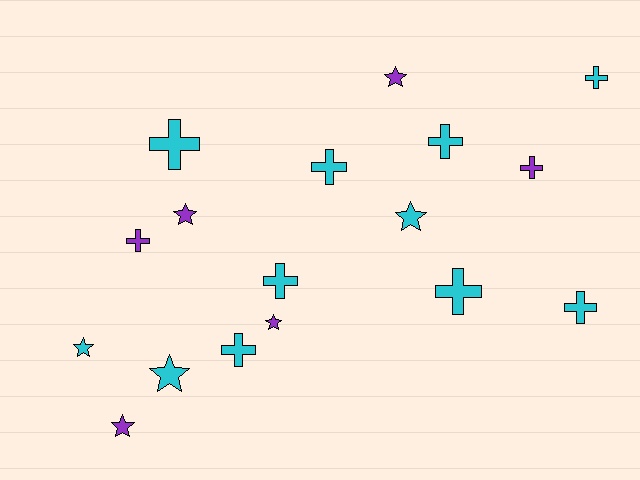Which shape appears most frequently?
Cross, with 10 objects.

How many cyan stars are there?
There are 3 cyan stars.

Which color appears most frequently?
Cyan, with 11 objects.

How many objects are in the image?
There are 17 objects.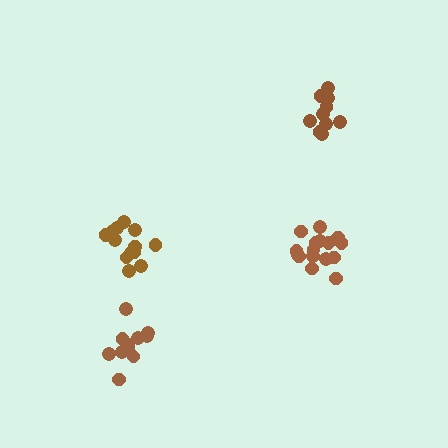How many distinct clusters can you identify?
There are 4 distinct clusters.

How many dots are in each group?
Group 1: 13 dots, Group 2: 16 dots, Group 3: 11 dots, Group 4: 11 dots (51 total).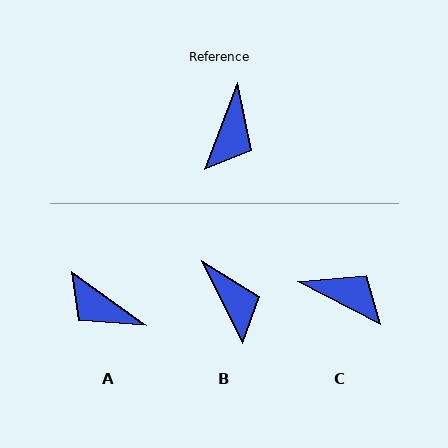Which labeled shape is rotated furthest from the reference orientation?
A, about 105 degrees away.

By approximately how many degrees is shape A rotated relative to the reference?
Approximately 105 degrees clockwise.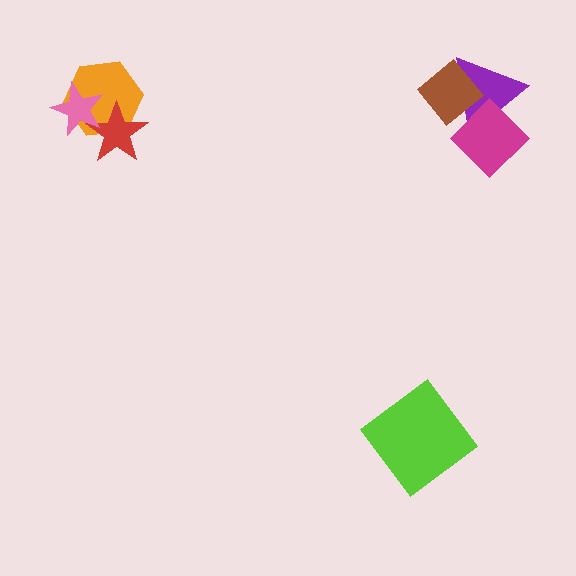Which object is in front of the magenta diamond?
The brown diamond is in front of the magenta diamond.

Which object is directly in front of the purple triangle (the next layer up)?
The magenta diamond is directly in front of the purple triangle.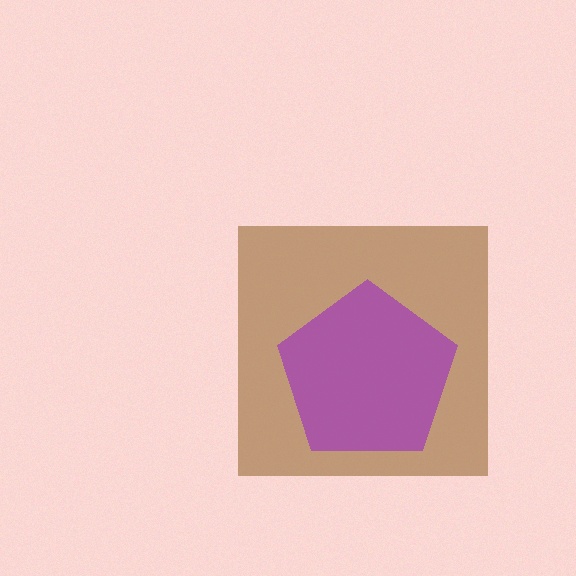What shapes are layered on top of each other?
The layered shapes are: a brown square, a purple pentagon.